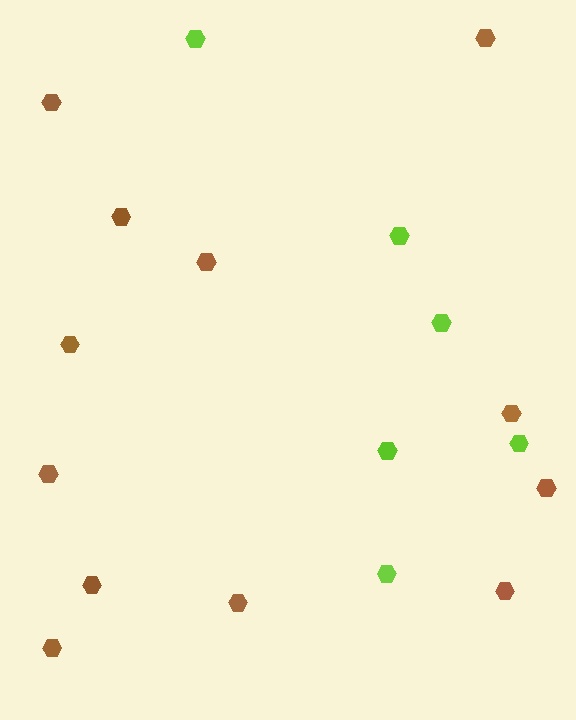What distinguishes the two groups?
There are 2 groups: one group of brown hexagons (12) and one group of lime hexagons (6).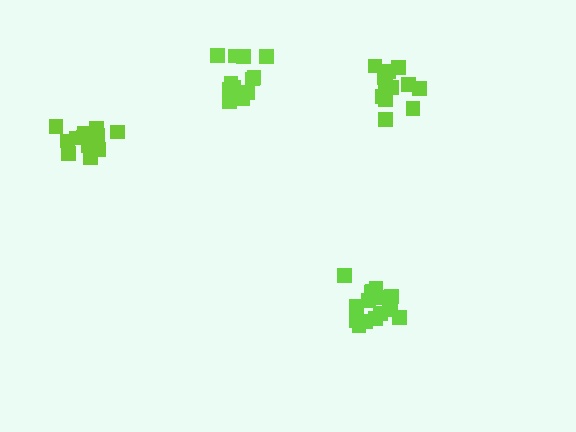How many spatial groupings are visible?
There are 4 spatial groupings.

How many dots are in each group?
Group 1: 12 dots, Group 2: 13 dots, Group 3: 16 dots, Group 4: 17 dots (58 total).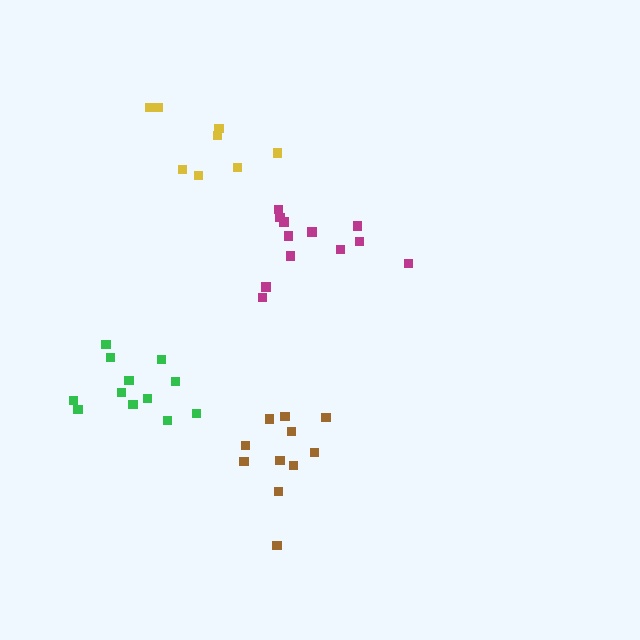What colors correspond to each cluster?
The clusters are colored: yellow, brown, magenta, green.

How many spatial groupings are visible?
There are 4 spatial groupings.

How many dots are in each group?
Group 1: 8 dots, Group 2: 11 dots, Group 3: 12 dots, Group 4: 12 dots (43 total).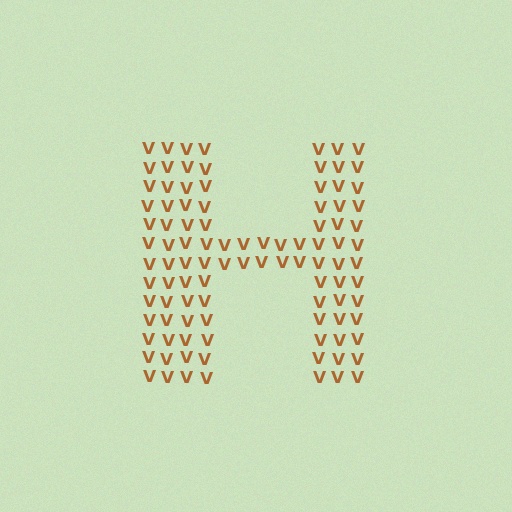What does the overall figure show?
The overall figure shows the letter H.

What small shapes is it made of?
It is made of small letter V's.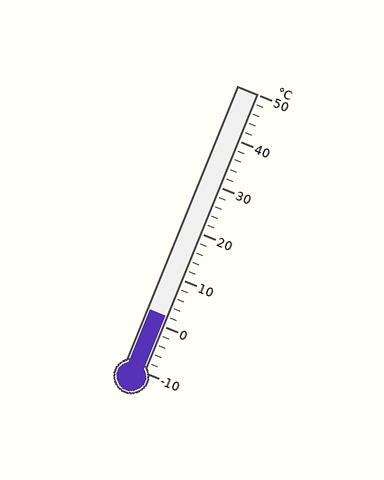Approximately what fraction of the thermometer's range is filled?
The thermometer is filled to approximately 20% of its range.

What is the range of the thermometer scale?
The thermometer scale ranges from -10°C to 50°C.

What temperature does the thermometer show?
The thermometer shows approximately 2°C.